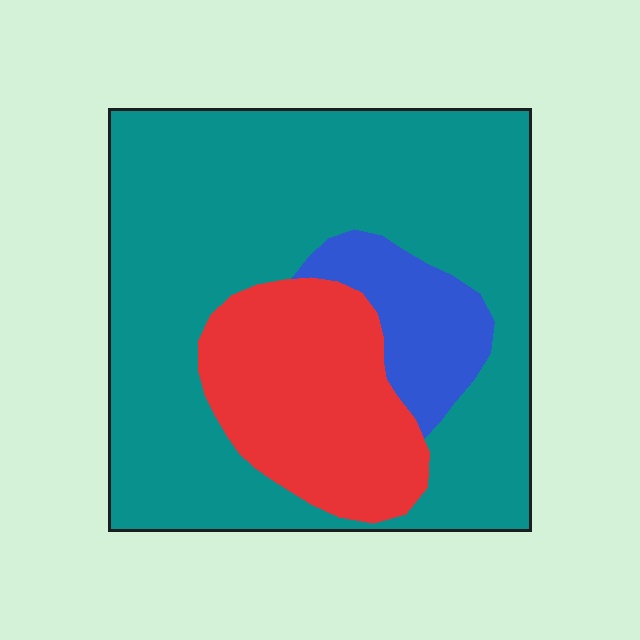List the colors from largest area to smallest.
From largest to smallest: teal, red, blue.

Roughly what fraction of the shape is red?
Red takes up about one fifth (1/5) of the shape.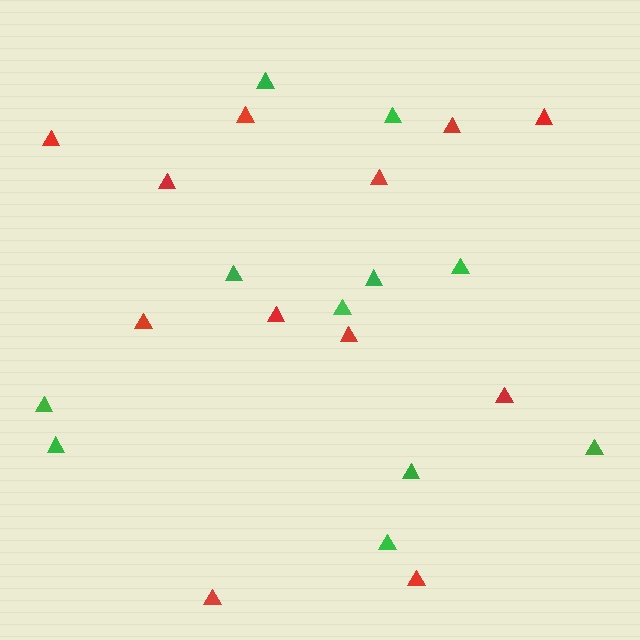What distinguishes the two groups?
There are 2 groups: one group of red triangles (12) and one group of green triangles (11).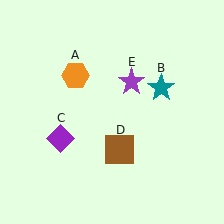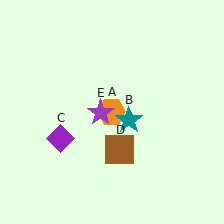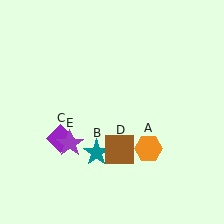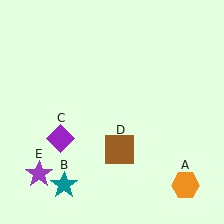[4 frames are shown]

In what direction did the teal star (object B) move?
The teal star (object B) moved down and to the left.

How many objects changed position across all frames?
3 objects changed position: orange hexagon (object A), teal star (object B), purple star (object E).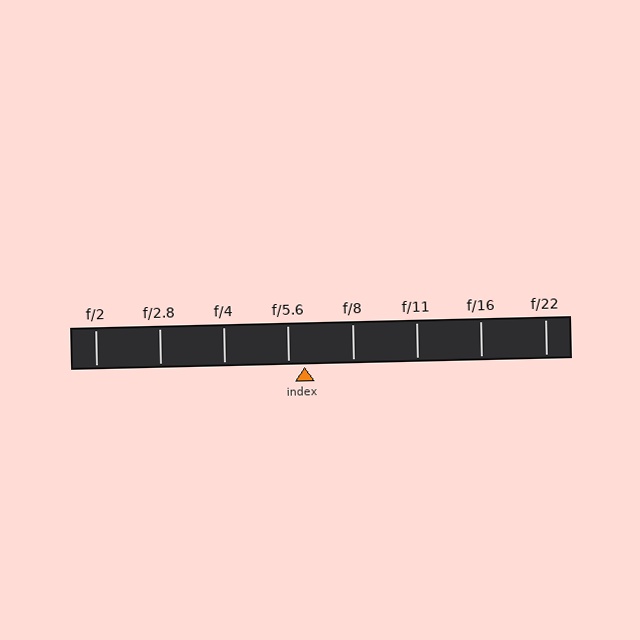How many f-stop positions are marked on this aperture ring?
There are 8 f-stop positions marked.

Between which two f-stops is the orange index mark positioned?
The index mark is between f/5.6 and f/8.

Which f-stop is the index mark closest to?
The index mark is closest to f/5.6.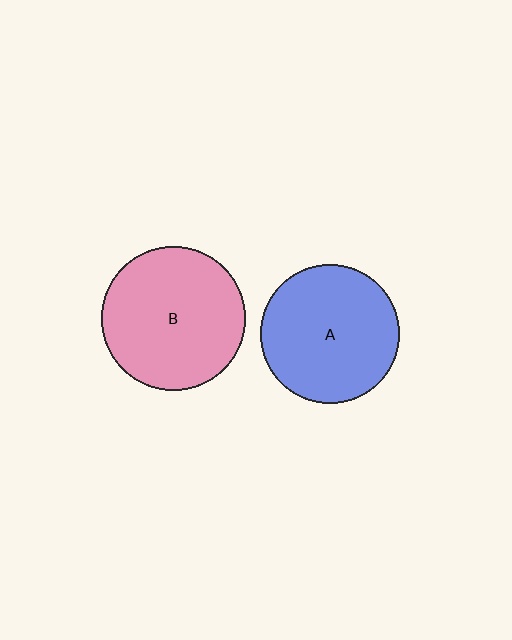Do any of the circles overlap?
No, none of the circles overlap.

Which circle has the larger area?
Circle B (pink).